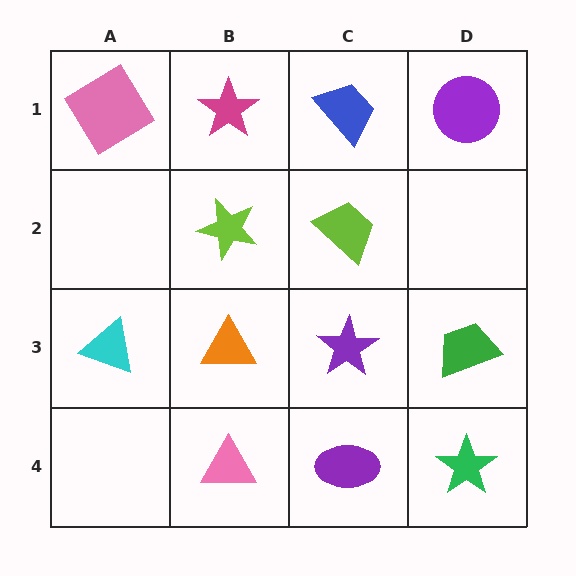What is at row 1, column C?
A blue trapezoid.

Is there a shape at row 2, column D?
No, that cell is empty.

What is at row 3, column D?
A green trapezoid.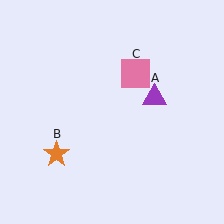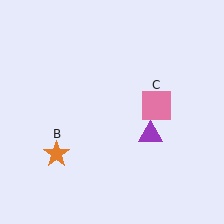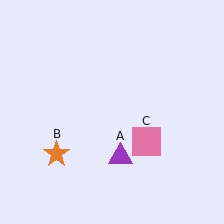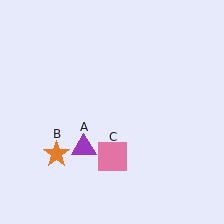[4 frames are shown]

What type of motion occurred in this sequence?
The purple triangle (object A), pink square (object C) rotated clockwise around the center of the scene.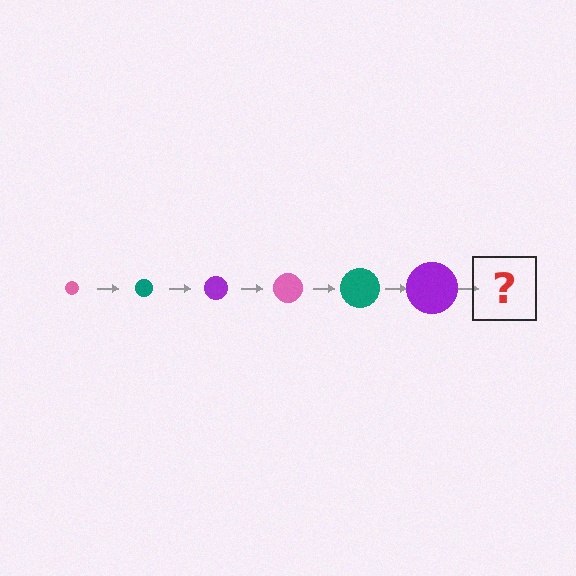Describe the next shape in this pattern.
It should be a pink circle, larger than the previous one.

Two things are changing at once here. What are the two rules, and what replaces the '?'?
The two rules are that the circle grows larger each step and the color cycles through pink, teal, and purple. The '?' should be a pink circle, larger than the previous one.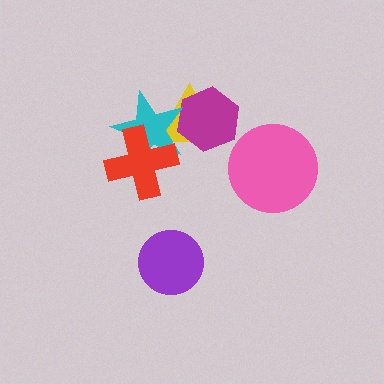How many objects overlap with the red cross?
2 objects overlap with the red cross.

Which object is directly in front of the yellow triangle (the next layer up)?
The magenta hexagon is directly in front of the yellow triangle.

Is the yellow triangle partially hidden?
Yes, it is partially covered by another shape.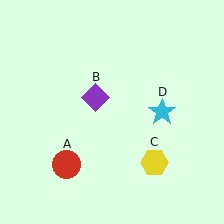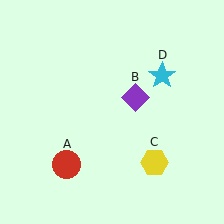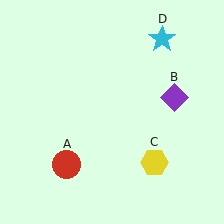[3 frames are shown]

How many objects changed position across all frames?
2 objects changed position: purple diamond (object B), cyan star (object D).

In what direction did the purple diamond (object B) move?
The purple diamond (object B) moved right.